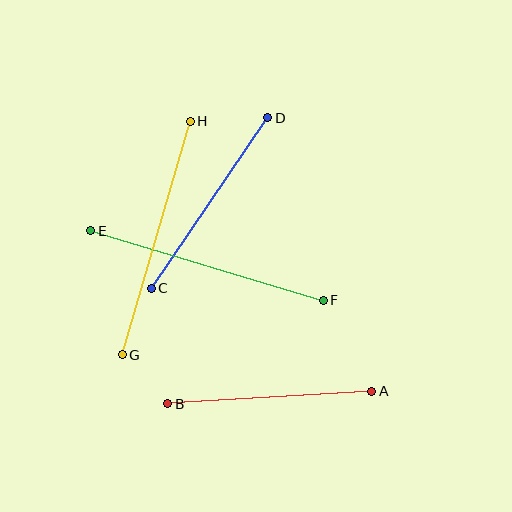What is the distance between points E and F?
The distance is approximately 243 pixels.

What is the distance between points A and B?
The distance is approximately 204 pixels.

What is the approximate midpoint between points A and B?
The midpoint is at approximately (270, 398) pixels.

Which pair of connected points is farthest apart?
Points G and H are farthest apart.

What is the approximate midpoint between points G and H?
The midpoint is at approximately (156, 238) pixels.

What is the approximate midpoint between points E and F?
The midpoint is at approximately (207, 265) pixels.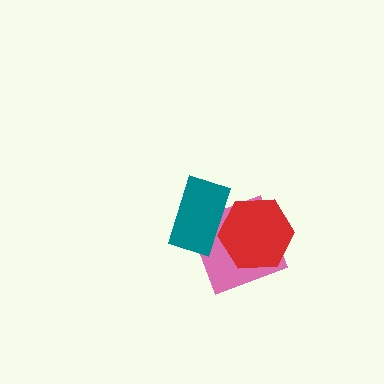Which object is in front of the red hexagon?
The teal rectangle is in front of the red hexagon.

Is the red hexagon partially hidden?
Yes, it is partially covered by another shape.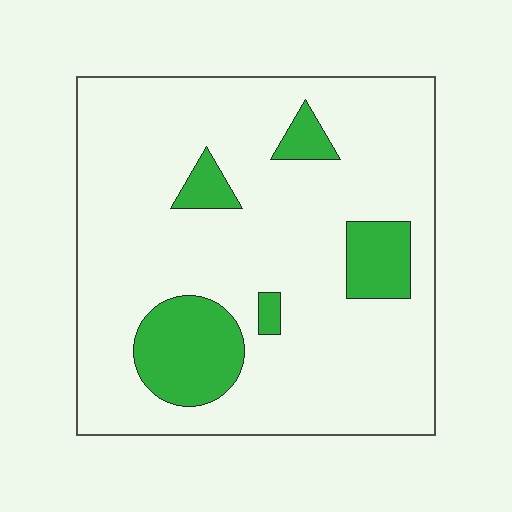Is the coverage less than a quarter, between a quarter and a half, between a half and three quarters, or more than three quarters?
Less than a quarter.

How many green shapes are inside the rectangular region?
5.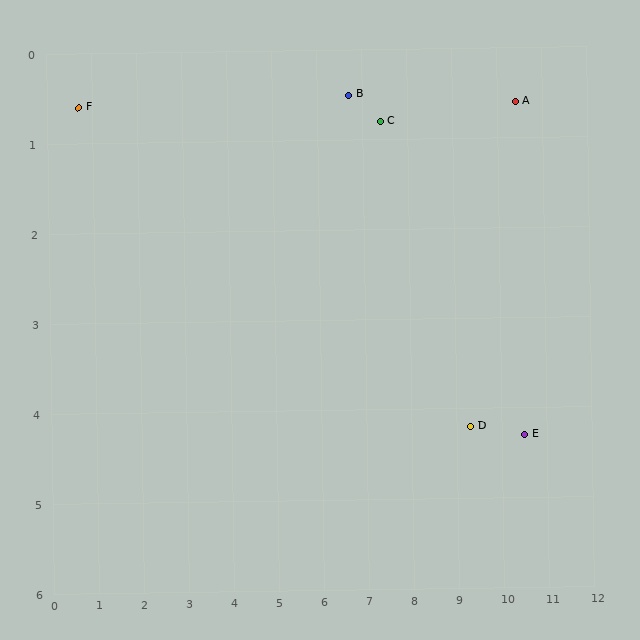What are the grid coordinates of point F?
Point F is at approximately (0.7, 0.6).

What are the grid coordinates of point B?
Point B is at approximately (6.7, 0.5).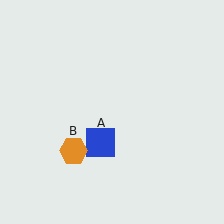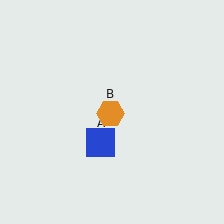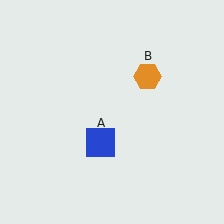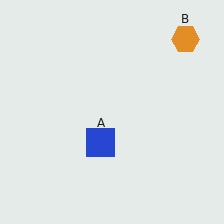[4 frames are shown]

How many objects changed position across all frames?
1 object changed position: orange hexagon (object B).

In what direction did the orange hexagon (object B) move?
The orange hexagon (object B) moved up and to the right.